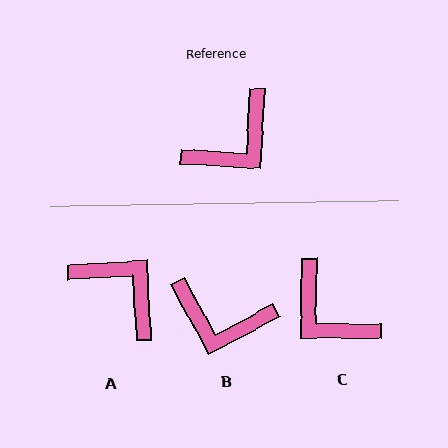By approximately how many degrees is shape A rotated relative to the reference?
Approximately 97 degrees counter-clockwise.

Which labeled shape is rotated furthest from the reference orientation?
A, about 97 degrees away.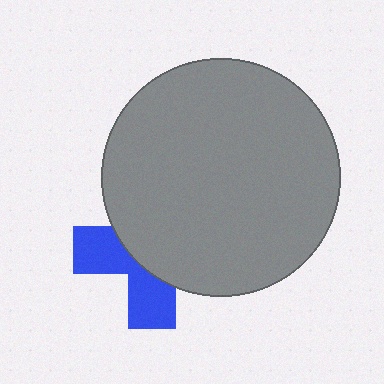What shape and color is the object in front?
The object in front is a gray circle.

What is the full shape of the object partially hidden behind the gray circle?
The partially hidden object is a blue cross.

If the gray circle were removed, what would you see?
You would see the complete blue cross.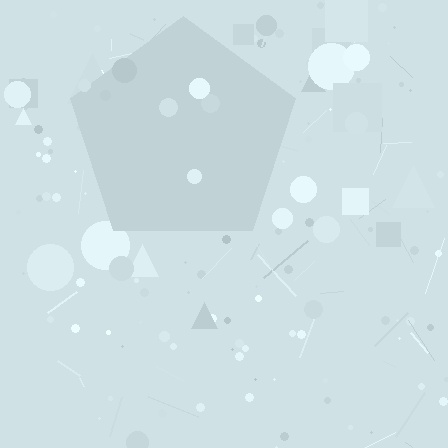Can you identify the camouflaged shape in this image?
The camouflaged shape is a pentagon.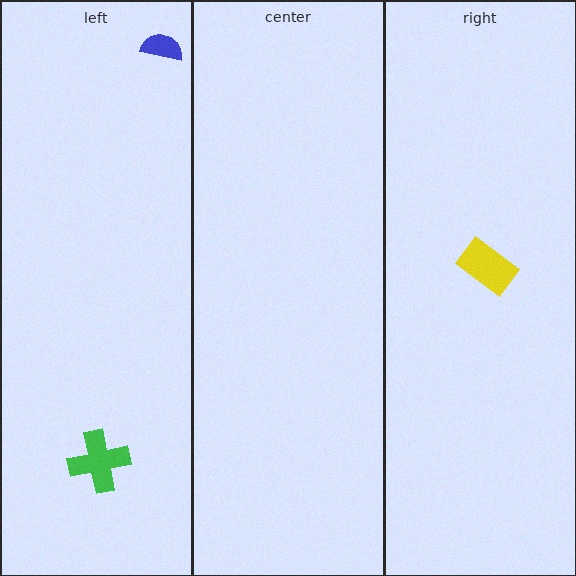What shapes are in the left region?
The green cross, the blue semicircle.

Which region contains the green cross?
The left region.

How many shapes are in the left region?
2.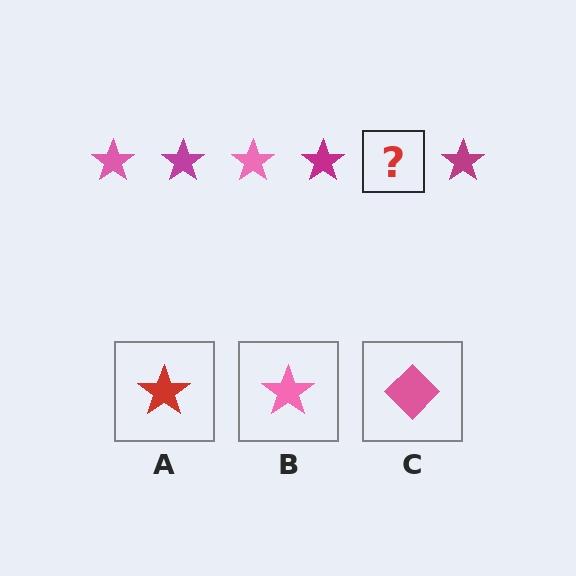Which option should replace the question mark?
Option B.